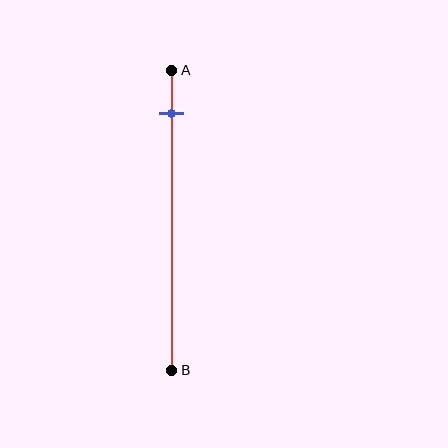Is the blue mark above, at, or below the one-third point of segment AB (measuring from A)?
The blue mark is above the one-third point of segment AB.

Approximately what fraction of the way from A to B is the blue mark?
The blue mark is approximately 15% of the way from A to B.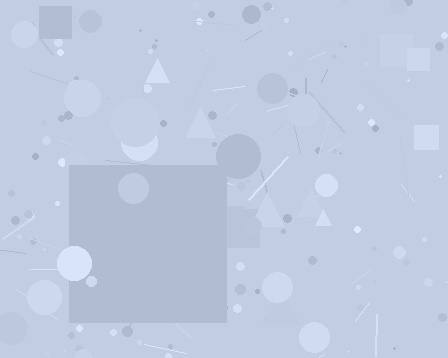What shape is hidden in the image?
A square is hidden in the image.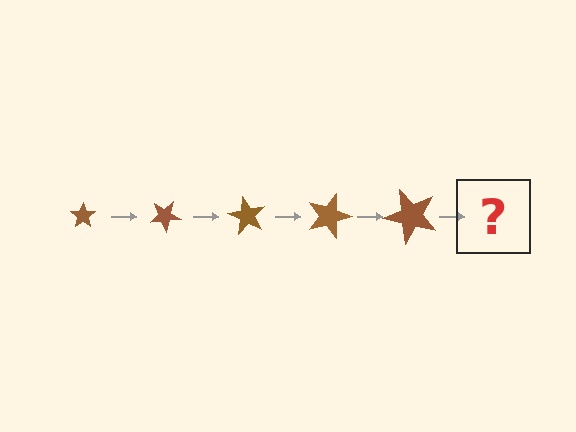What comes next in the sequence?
The next element should be a star, larger than the previous one and rotated 150 degrees from the start.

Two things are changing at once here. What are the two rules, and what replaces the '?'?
The two rules are that the star grows larger each step and it rotates 30 degrees each step. The '?' should be a star, larger than the previous one and rotated 150 degrees from the start.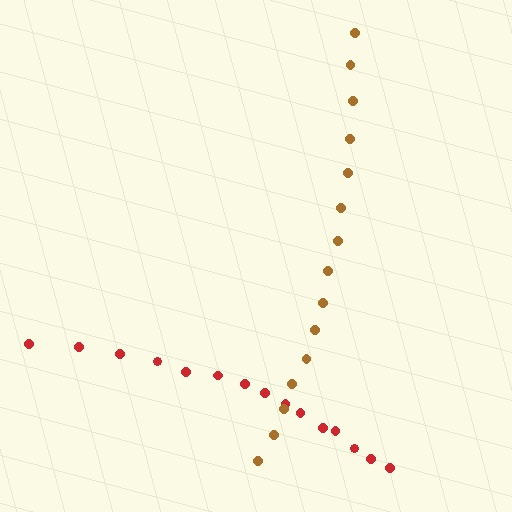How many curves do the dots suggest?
There are 2 distinct paths.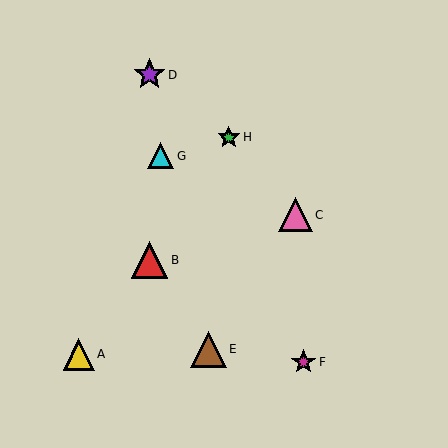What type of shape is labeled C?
Shape C is a pink triangle.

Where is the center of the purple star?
The center of the purple star is at (149, 75).